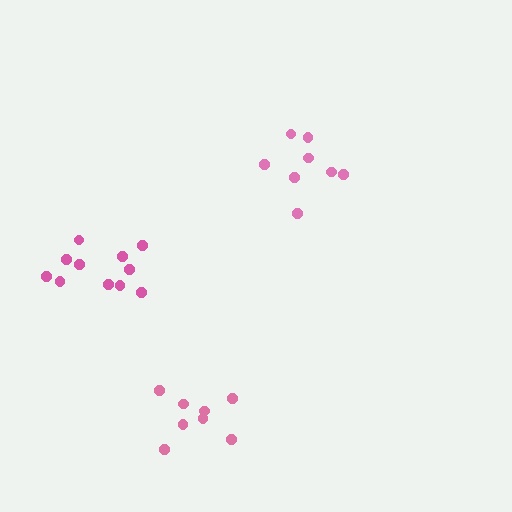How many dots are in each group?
Group 1: 8 dots, Group 2: 11 dots, Group 3: 8 dots (27 total).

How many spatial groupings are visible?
There are 3 spatial groupings.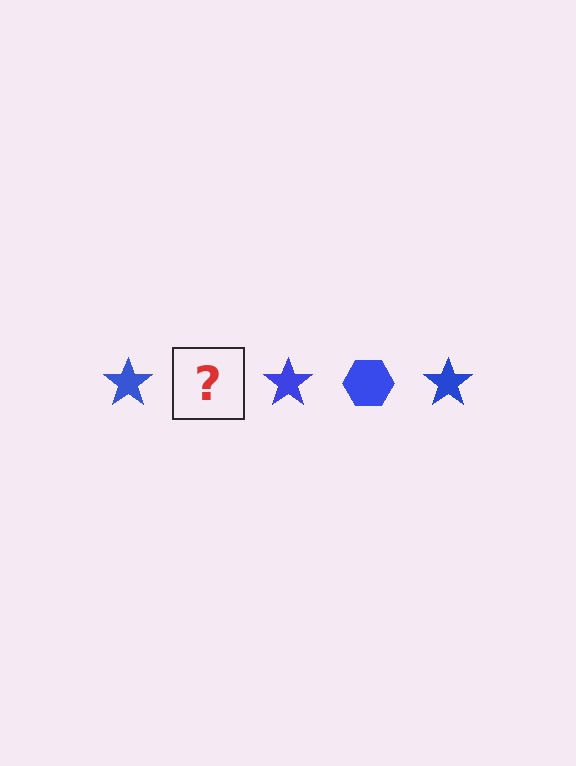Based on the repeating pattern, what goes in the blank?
The blank should be a blue hexagon.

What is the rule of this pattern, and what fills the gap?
The rule is that the pattern cycles through star, hexagon shapes in blue. The gap should be filled with a blue hexagon.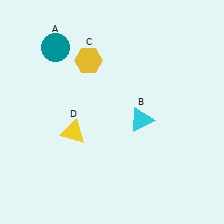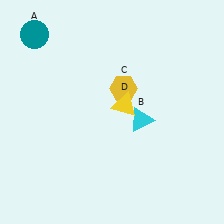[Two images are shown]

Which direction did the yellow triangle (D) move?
The yellow triangle (D) moved right.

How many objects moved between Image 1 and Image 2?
3 objects moved between the two images.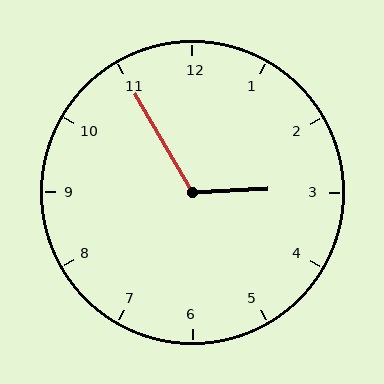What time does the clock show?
2:55.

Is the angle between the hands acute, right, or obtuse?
It is obtuse.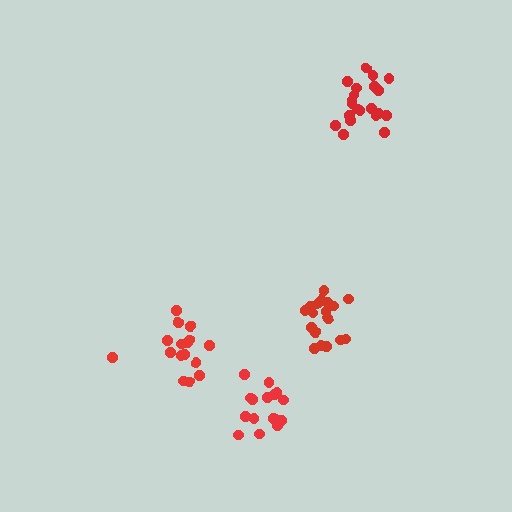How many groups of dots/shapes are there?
There are 4 groups.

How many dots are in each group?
Group 1: 19 dots, Group 2: 21 dots, Group 3: 16 dots, Group 4: 16 dots (72 total).